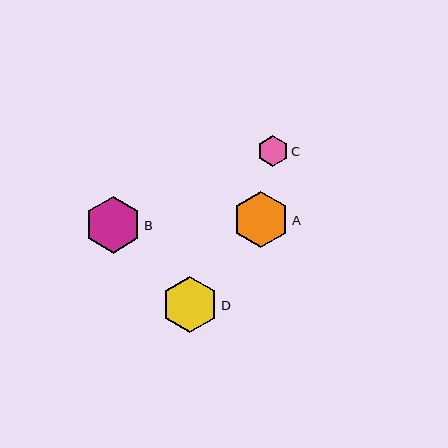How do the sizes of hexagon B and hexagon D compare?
Hexagon B and hexagon D are approximately the same size.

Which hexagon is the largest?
Hexagon B is the largest with a size of approximately 57 pixels.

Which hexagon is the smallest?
Hexagon C is the smallest with a size of approximately 31 pixels.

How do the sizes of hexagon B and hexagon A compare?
Hexagon B and hexagon A are approximately the same size.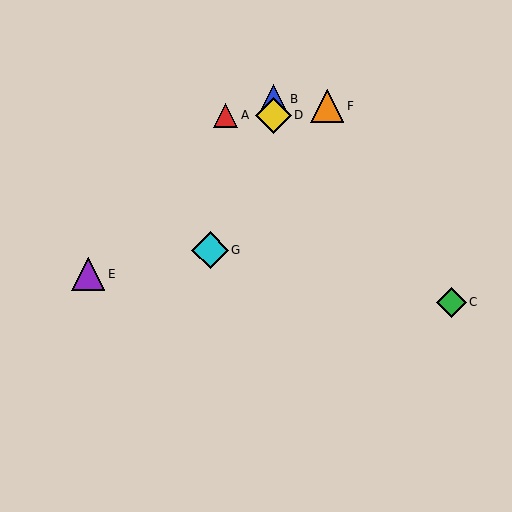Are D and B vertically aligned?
Yes, both are at x≈273.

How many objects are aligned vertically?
2 objects (B, D) are aligned vertically.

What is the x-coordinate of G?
Object G is at x≈210.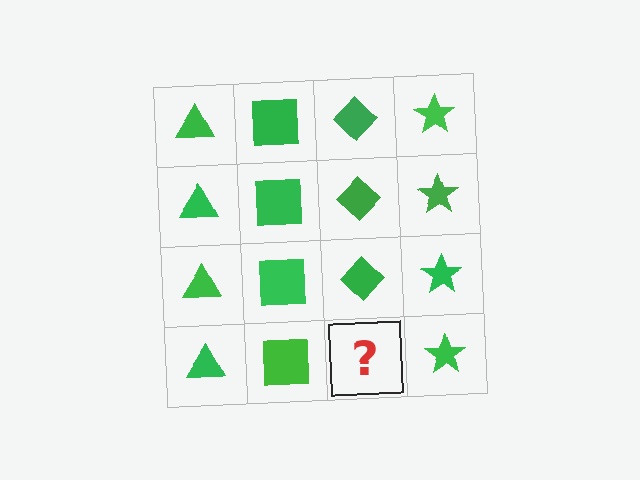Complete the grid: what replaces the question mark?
The question mark should be replaced with a green diamond.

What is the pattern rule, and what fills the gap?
The rule is that each column has a consistent shape. The gap should be filled with a green diamond.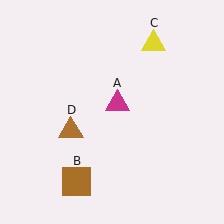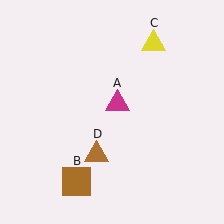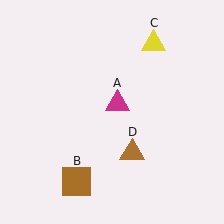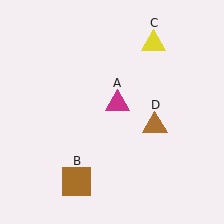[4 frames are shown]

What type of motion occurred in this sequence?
The brown triangle (object D) rotated counterclockwise around the center of the scene.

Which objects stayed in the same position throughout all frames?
Magenta triangle (object A) and brown square (object B) and yellow triangle (object C) remained stationary.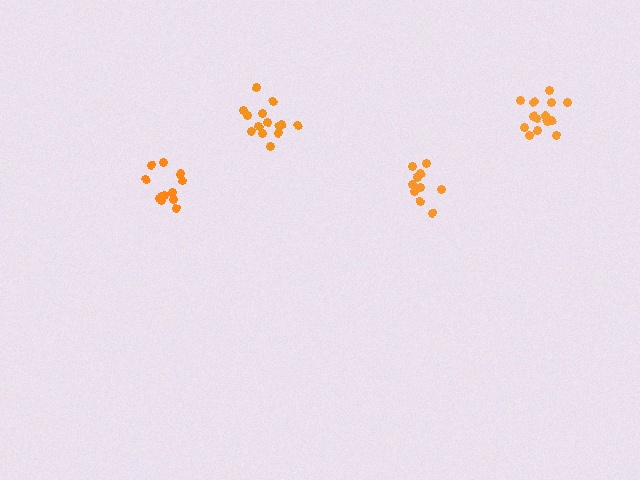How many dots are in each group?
Group 1: 12 dots, Group 2: 11 dots, Group 3: 14 dots, Group 4: 14 dots (51 total).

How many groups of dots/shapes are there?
There are 4 groups.